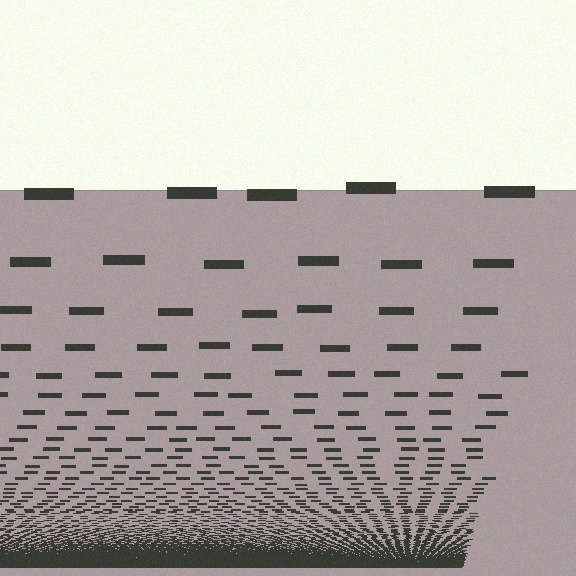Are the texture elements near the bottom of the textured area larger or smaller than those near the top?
Smaller. The gradient is inverted — elements near the bottom are smaller and denser.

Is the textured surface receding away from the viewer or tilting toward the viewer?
The surface appears to tilt toward the viewer. Texture elements get larger and sparser toward the top.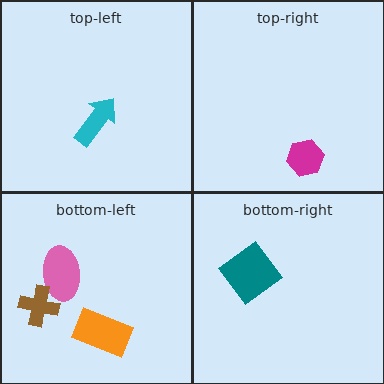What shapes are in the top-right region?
The magenta hexagon.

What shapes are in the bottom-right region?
The teal diamond.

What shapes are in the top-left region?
The cyan arrow.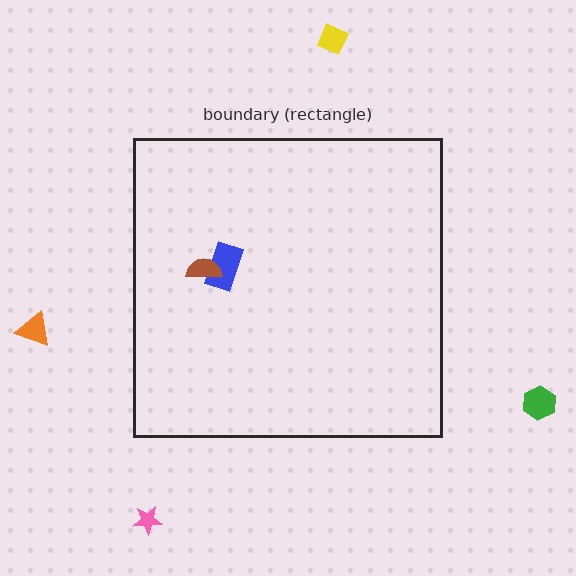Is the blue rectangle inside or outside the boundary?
Inside.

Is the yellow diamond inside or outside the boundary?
Outside.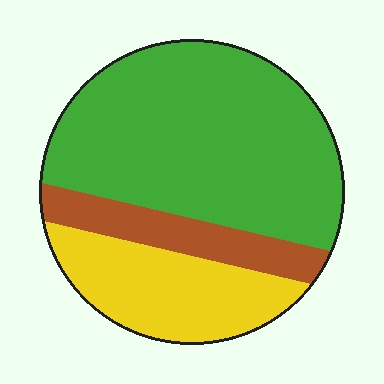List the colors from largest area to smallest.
From largest to smallest: green, yellow, brown.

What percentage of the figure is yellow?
Yellow takes up about one quarter (1/4) of the figure.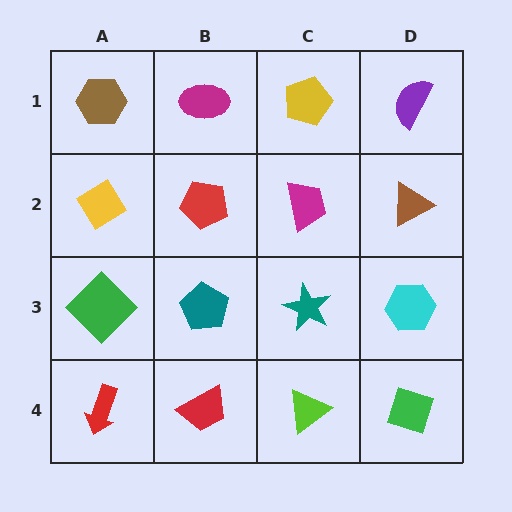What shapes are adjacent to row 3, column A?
A yellow diamond (row 2, column A), a red arrow (row 4, column A), a teal pentagon (row 3, column B).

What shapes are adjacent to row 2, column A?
A brown hexagon (row 1, column A), a green diamond (row 3, column A), a red pentagon (row 2, column B).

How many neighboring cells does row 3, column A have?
3.